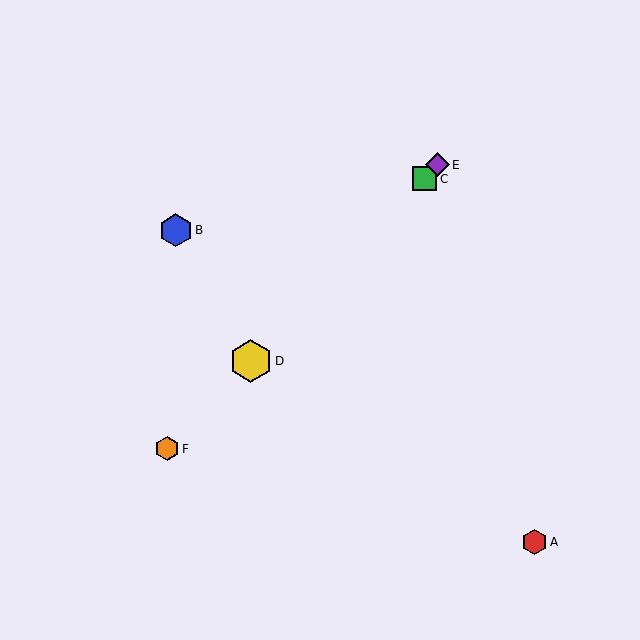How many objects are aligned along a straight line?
4 objects (C, D, E, F) are aligned along a straight line.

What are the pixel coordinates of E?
Object E is at (437, 165).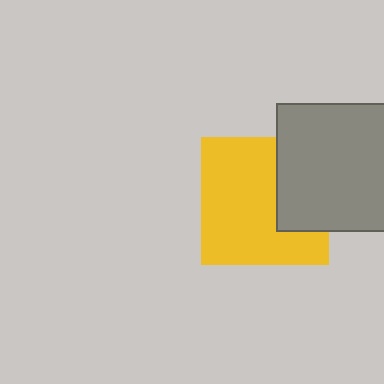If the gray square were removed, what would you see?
You would see the complete yellow square.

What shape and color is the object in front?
The object in front is a gray square.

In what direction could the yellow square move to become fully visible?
The yellow square could move left. That would shift it out from behind the gray square entirely.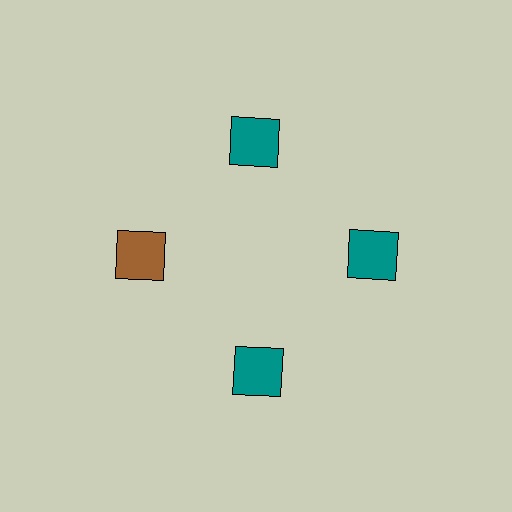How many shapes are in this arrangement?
There are 4 shapes arranged in a ring pattern.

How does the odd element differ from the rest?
It has a different color: brown instead of teal.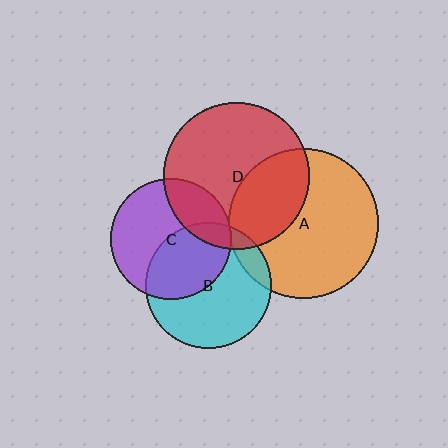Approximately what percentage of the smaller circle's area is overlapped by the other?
Approximately 10%.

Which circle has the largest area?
Circle A (orange).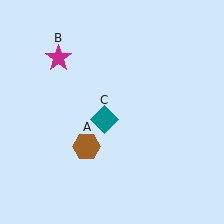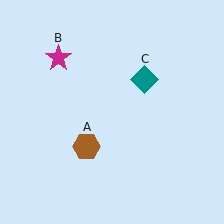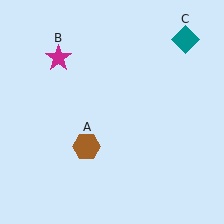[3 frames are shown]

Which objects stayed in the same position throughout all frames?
Brown hexagon (object A) and magenta star (object B) remained stationary.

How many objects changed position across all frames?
1 object changed position: teal diamond (object C).